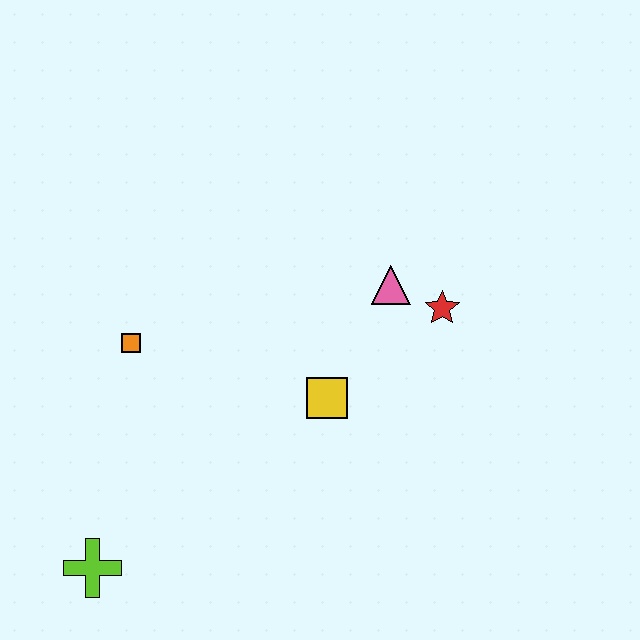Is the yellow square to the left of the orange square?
No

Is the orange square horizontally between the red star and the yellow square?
No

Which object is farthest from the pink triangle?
The lime cross is farthest from the pink triangle.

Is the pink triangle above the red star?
Yes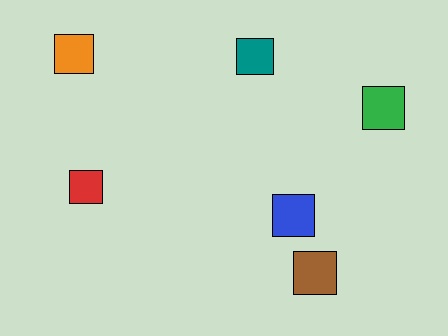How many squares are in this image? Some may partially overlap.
There are 6 squares.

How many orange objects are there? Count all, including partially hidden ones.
There is 1 orange object.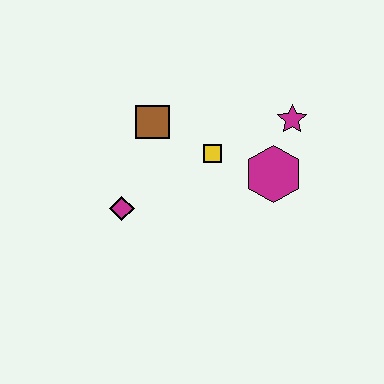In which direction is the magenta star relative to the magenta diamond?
The magenta star is to the right of the magenta diamond.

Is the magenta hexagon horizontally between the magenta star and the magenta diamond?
Yes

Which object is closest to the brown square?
The yellow square is closest to the brown square.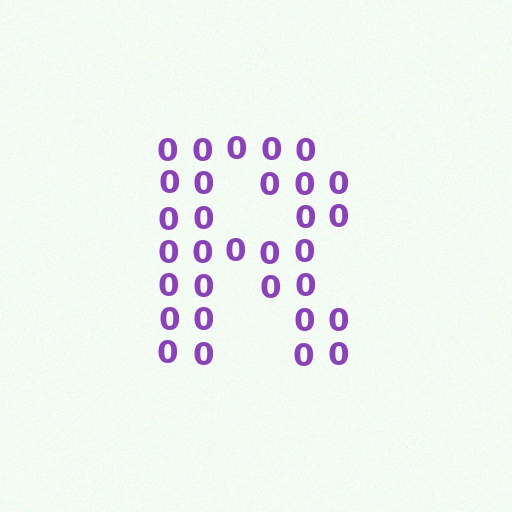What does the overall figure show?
The overall figure shows the letter R.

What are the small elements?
The small elements are digit 0's.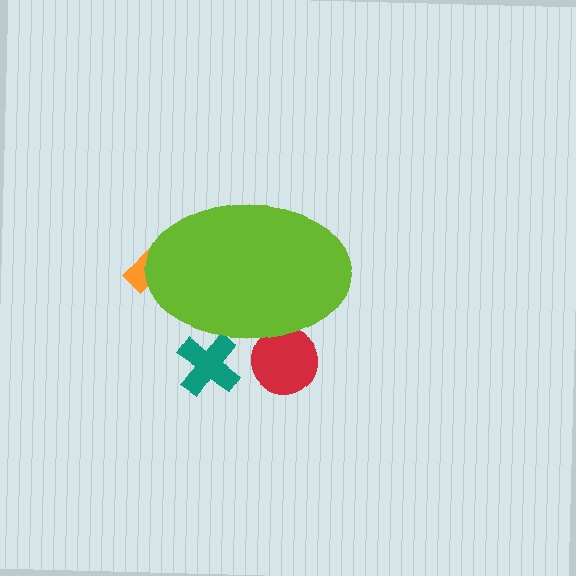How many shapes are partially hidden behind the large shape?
3 shapes are partially hidden.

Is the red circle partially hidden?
Yes, the red circle is partially hidden behind the lime ellipse.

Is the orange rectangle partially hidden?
Yes, the orange rectangle is partially hidden behind the lime ellipse.